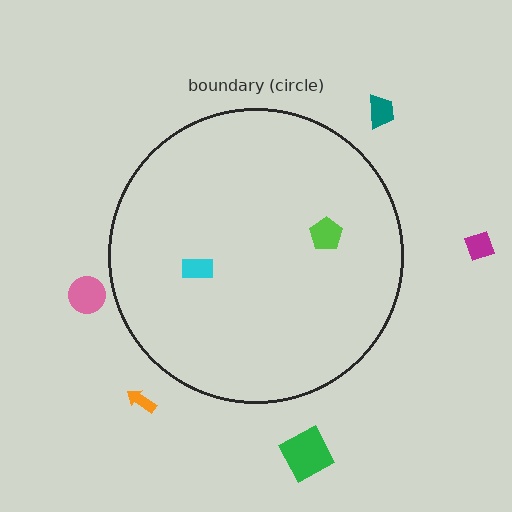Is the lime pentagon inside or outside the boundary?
Inside.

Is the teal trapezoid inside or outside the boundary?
Outside.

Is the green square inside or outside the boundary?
Outside.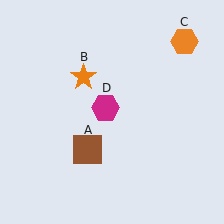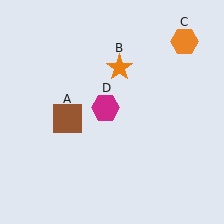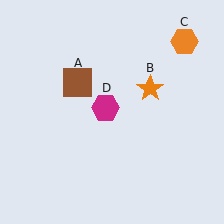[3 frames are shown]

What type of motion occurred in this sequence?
The brown square (object A), orange star (object B) rotated clockwise around the center of the scene.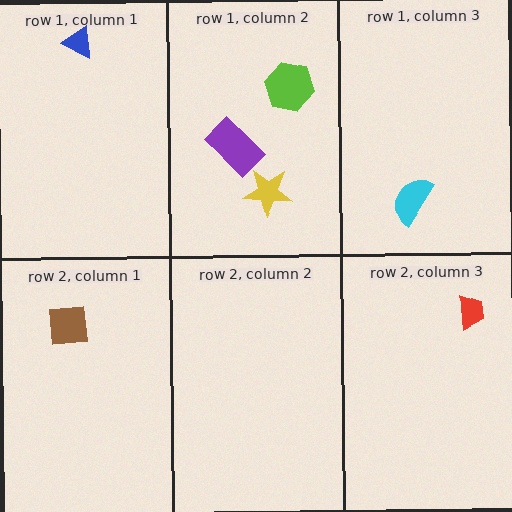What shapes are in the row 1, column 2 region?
The lime hexagon, the yellow star, the purple rectangle.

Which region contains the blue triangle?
The row 1, column 1 region.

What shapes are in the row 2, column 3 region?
The red trapezoid.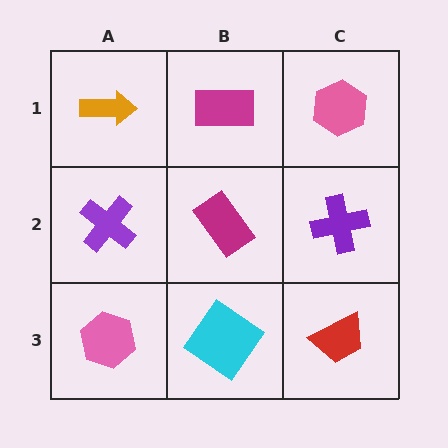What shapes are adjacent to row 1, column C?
A purple cross (row 2, column C), a magenta rectangle (row 1, column B).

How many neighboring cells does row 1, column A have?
2.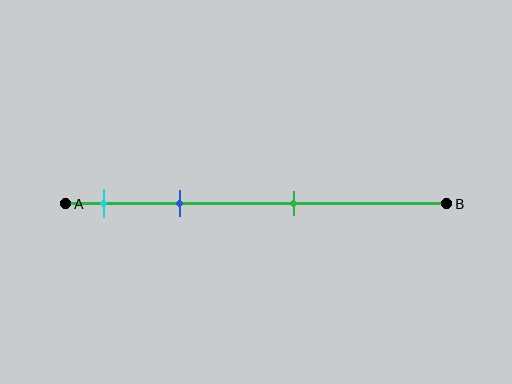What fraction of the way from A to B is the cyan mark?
The cyan mark is approximately 10% (0.1) of the way from A to B.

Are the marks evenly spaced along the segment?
No, the marks are not evenly spaced.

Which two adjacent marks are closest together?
The cyan and blue marks are the closest adjacent pair.